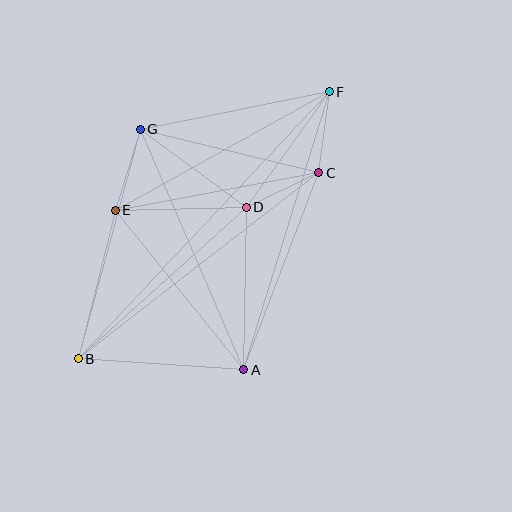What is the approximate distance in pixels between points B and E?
The distance between B and E is approximately 153 pixels.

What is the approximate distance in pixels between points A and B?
The distance between A and B is approximately 166 pixels.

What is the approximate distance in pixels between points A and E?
The distance between A and E is approximately 205 pixels.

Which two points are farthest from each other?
Points B and F are farthest from each other.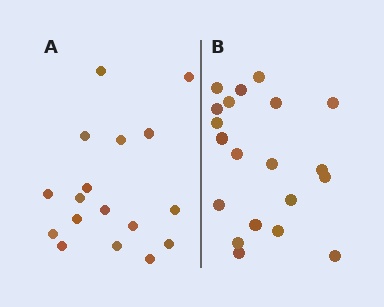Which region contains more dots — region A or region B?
Region B (the right region) has more dots.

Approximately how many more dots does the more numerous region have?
Region B has just a few more — roughly 2 or 3 more dots than region A.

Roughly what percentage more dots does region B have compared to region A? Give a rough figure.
About 20% more.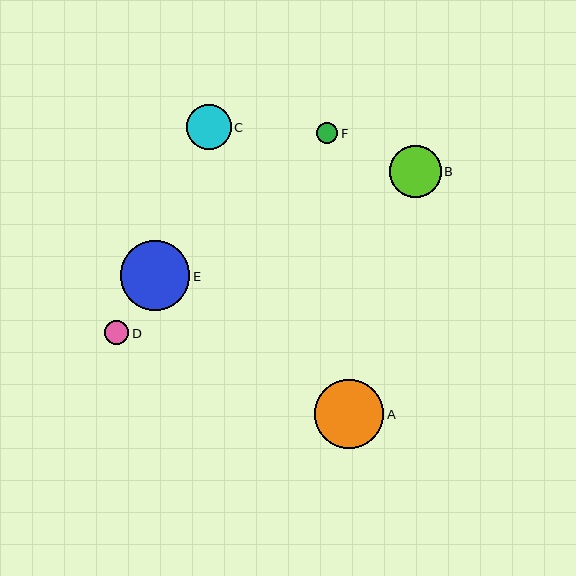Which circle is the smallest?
Circle F is the smallest with a size of approximately 21 pixels.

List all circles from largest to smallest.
From largest to smallest: E, A, B, C, D, F.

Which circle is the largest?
Circle E is the largest with a size of approximately 69 pixels.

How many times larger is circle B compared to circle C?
Circle B is approximately 1.2 times the size of circle C.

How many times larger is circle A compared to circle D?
Circle A is approximately 2.9 times the size of circle D.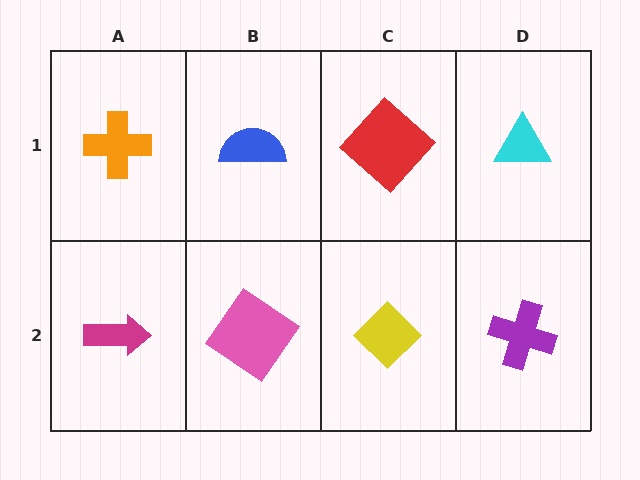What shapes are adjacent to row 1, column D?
A purple cross (row 2, column D), a red diamond (row 1, column C).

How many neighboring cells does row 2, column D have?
2.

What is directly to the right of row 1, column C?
A cyan triangle.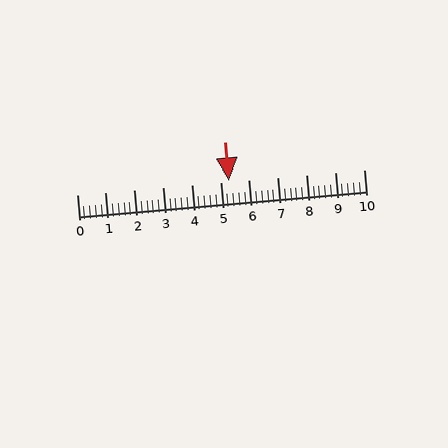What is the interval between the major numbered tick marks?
The major tick marks are spaced 1 units apart.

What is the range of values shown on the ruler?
The ruler shows values from 0 to 10.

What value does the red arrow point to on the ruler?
The red arrow points to approximately 5.3.